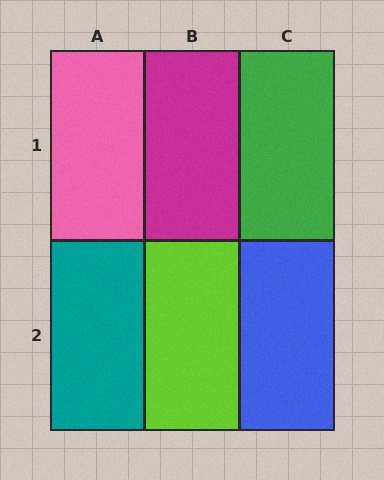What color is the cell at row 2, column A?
Teal.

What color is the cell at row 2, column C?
Blue.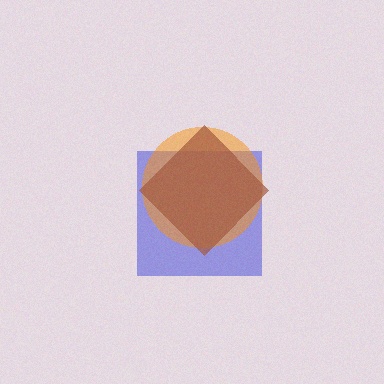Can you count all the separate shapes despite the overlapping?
Yes, there are 3 separate shapes.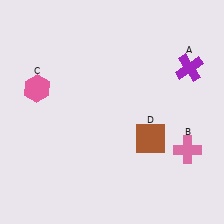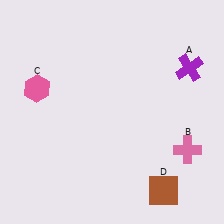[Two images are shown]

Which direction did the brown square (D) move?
The brown square (D) moved down.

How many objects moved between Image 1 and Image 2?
1 object moved between the two images.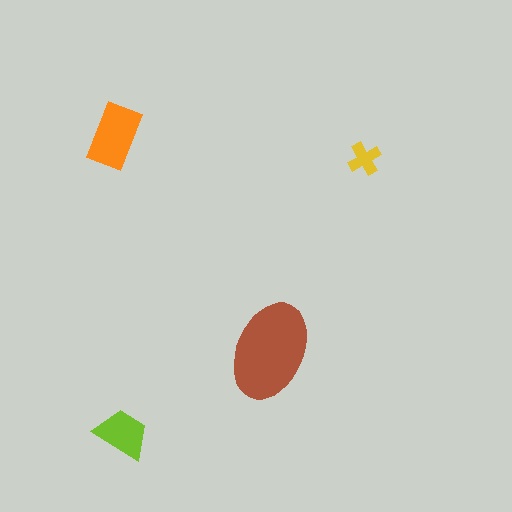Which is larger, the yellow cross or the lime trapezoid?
The lime trapezoid.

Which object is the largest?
The brown ellipse.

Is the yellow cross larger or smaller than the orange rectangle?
Smaller.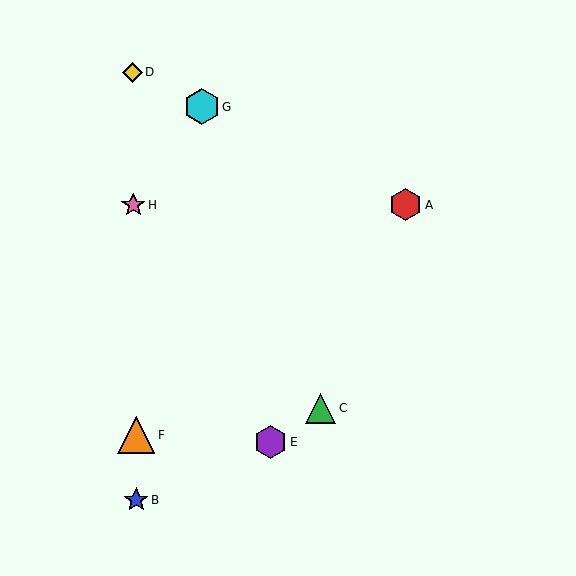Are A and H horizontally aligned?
Yes, both are at y≈205.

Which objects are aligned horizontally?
Objects A, H are aligned horizontally.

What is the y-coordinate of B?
Object B is at y≈500.